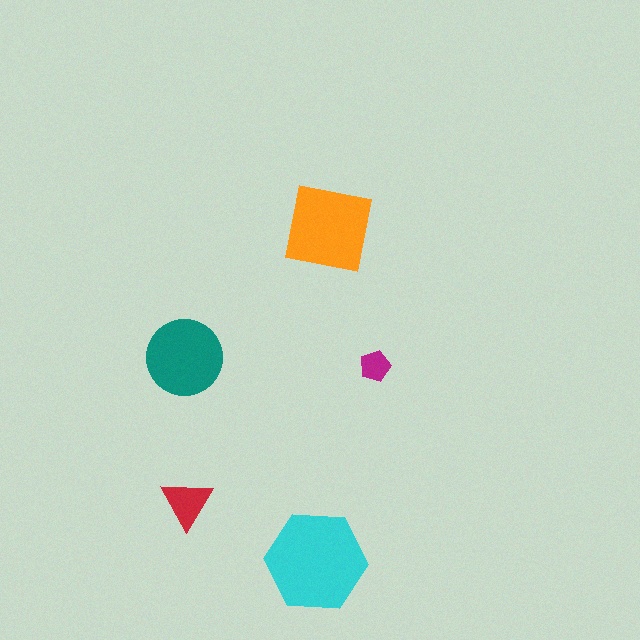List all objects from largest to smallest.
The cyan hexagon, the orange square, the teal circle, the red triangle, the magenta pentagon.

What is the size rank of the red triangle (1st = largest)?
4th.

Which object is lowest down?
The cyan hexagon is bottommost.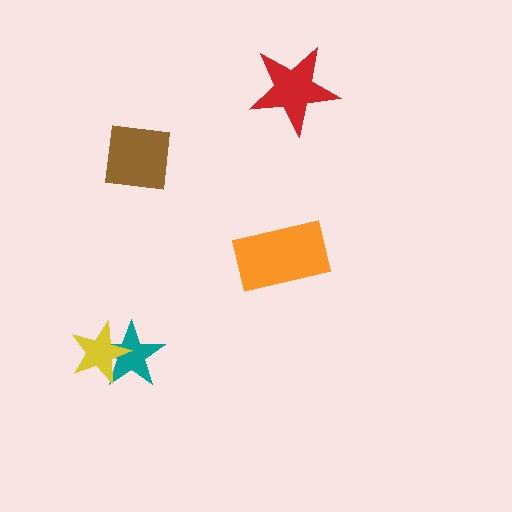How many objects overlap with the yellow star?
1 object overlaps with the yellow star.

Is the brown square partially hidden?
No, no other shape covers it.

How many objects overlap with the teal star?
1 object overlaps with the teal star.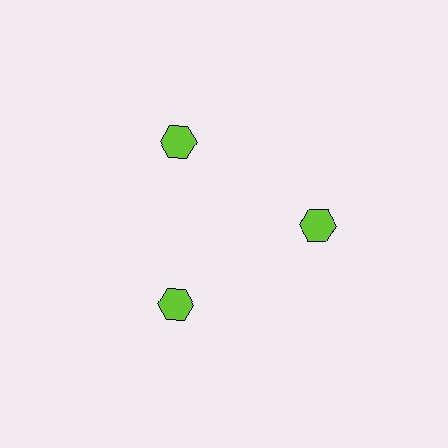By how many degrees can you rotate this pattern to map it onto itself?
The pattern maps onto itself every 120 degrees of rotation.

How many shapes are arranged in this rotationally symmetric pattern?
There are 3 shapes, arranged in 3 groups of 1.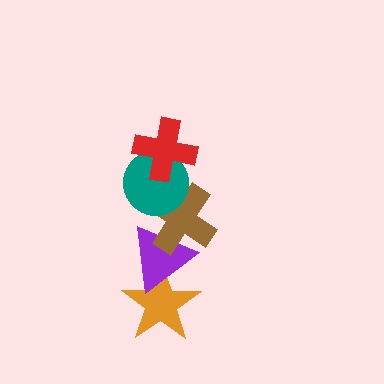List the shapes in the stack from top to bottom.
From top to bottom: the red cross, the teal circle, the brown cross, the purple triangle, the orange star.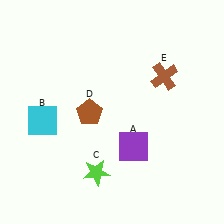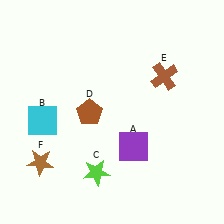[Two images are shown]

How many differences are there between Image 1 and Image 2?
There is 1 difference between the two images.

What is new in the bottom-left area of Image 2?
A brown star (F) was added in the bottom-left area of Image 2.